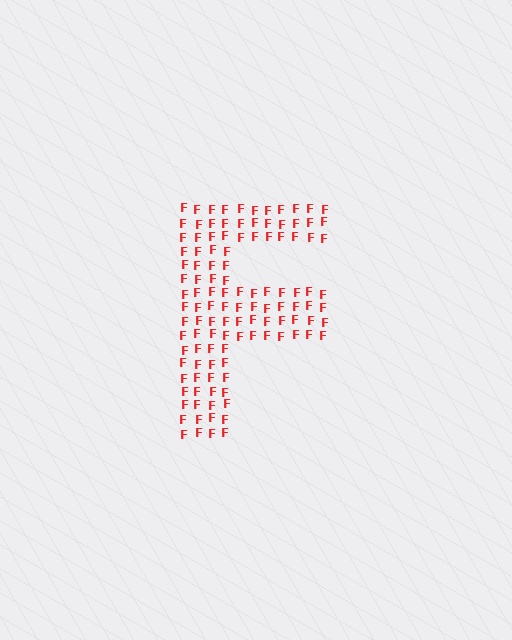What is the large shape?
The large shape is the letter F.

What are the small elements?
The small elements are letter F's.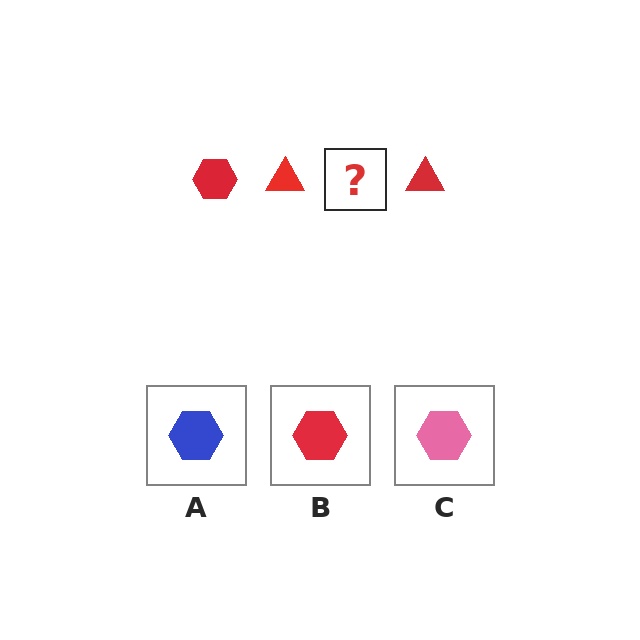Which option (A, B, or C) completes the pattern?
B.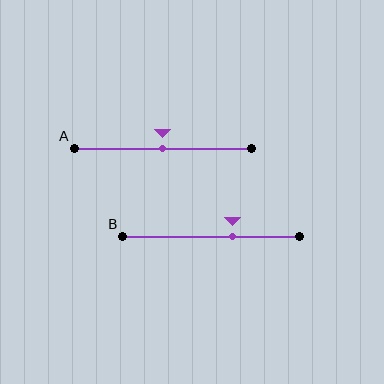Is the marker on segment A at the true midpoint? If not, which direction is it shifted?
Yes, the marker on segment A is at the true midpoint.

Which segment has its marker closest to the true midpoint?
Segment A has its marker closest to the true midpoint.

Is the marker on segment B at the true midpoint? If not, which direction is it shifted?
No, the marker on segment B is shifted to the right by about 12% of the segment length.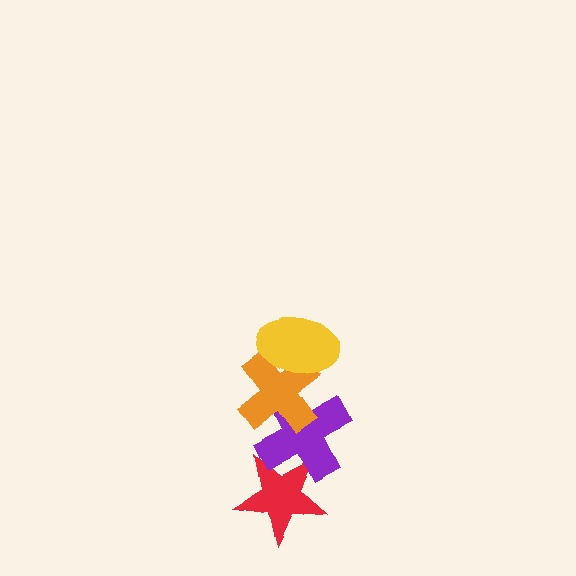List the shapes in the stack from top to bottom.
From top to bottom: the yellow ellipse, the orange cross, the purple cross, the red star.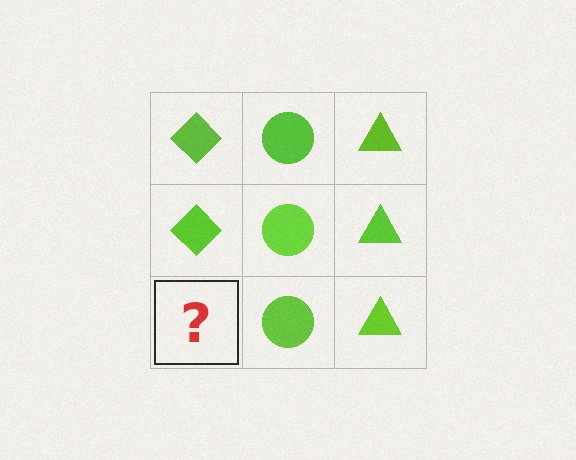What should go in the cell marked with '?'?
The missing cell should contain a lime diamond.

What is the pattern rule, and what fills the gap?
The rule is that each column has a consistent shape. The gap should be filled with a lime diamond.